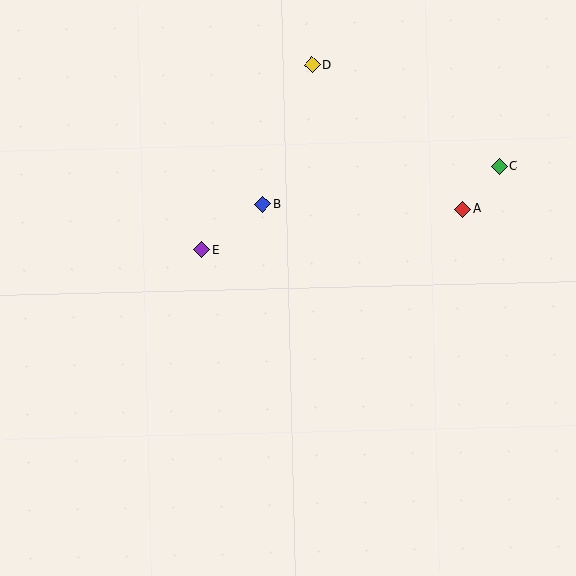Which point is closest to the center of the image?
Point B at (263, 204) is closest to the center.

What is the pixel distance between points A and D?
The distance between A and D is 209 pixels.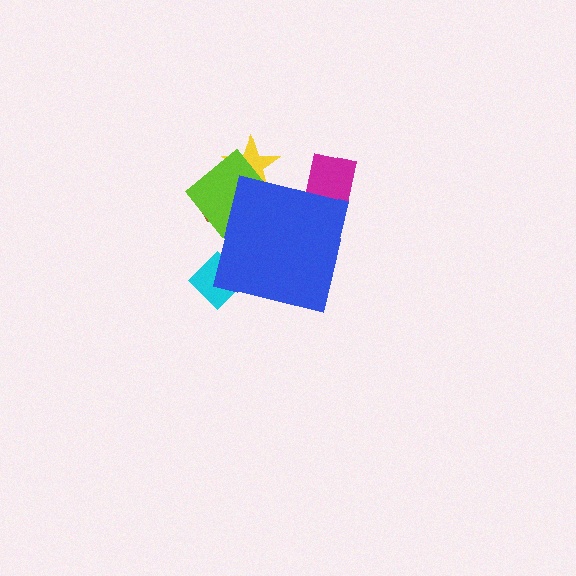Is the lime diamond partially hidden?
Yes, the lime diamond is partially hidden behind the blue square.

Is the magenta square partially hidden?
Yes, the magenta square is partially hidden behind the blue square.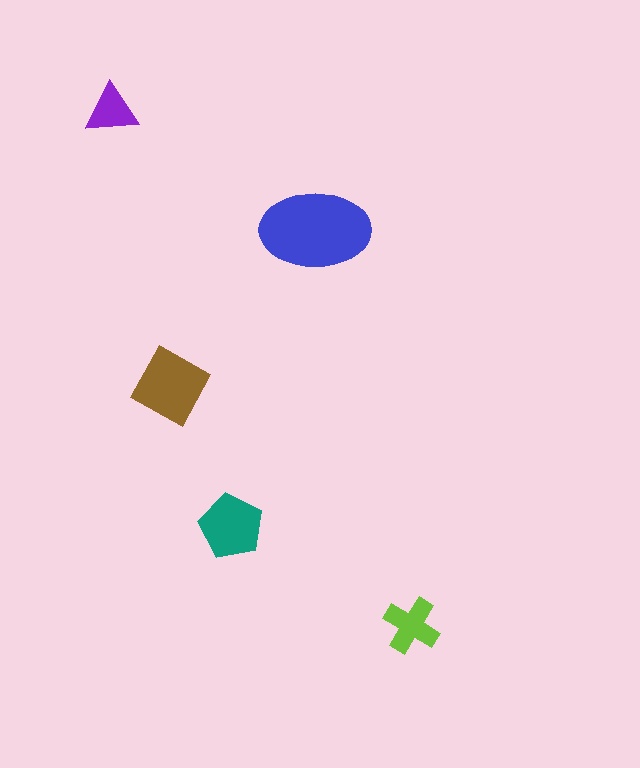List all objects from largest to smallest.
The blue ellipse, the brown square, the teal pentagon, the lime cross, the purple triangle.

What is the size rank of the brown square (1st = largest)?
2nd.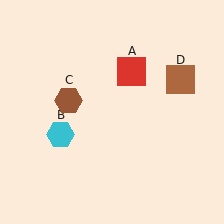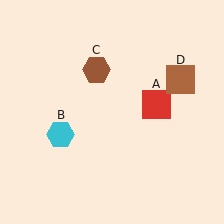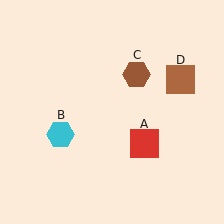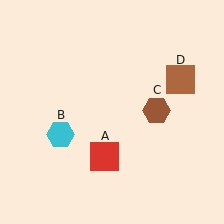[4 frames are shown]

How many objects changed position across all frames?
2 objects changed position: red square (object A), brown hexagon (object C).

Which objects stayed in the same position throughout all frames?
Cyan hexagon (object B) and brown square (object D) remained stationary.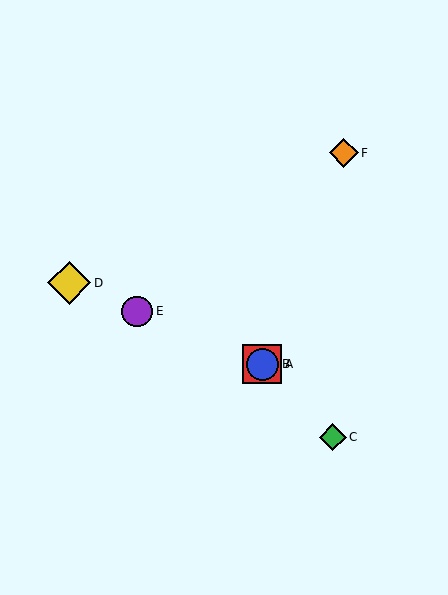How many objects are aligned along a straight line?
4 objects (A, B, D, E) are aligned along a straight line.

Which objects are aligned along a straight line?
Objects A, B, D, E are aligned along a straight line.